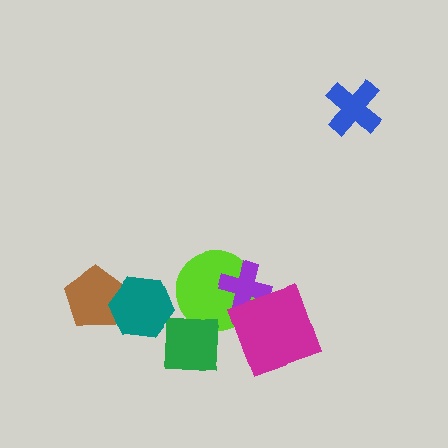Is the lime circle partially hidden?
Yes, it is partially covered by another shape.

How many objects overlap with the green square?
2 objects overlap with the green square.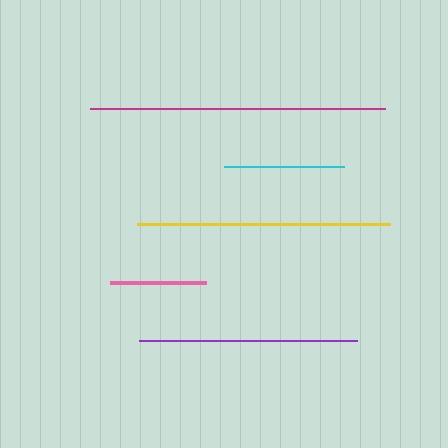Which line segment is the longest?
The magenta line is the longest at approximately 296 pixels.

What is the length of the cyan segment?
The cyan segment is approximately 119 pixels long.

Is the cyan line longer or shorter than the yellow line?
The yellow line is longer than the cyan line.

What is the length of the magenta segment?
The magenta segment is approximately 296 pixels long.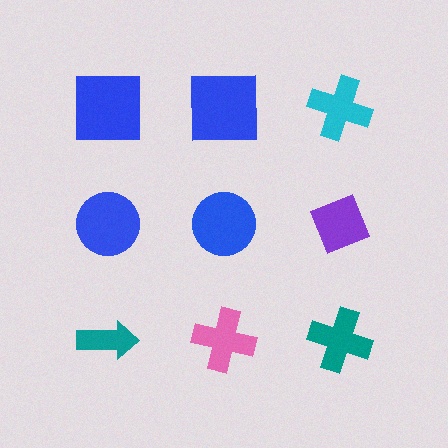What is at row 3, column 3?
A teal cross.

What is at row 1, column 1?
A blue square.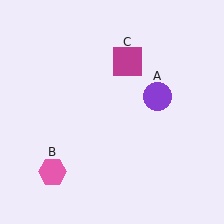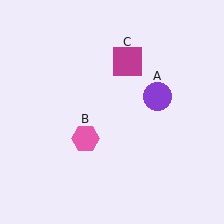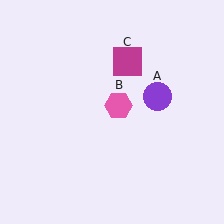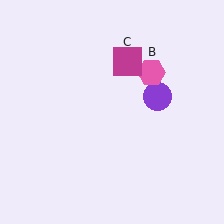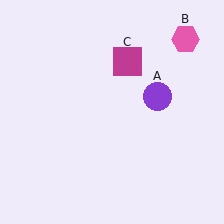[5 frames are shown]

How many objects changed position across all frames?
1 object changed position: pink hexagon (object B).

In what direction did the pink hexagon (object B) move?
The pink hexagon (object B) moved up and to the right.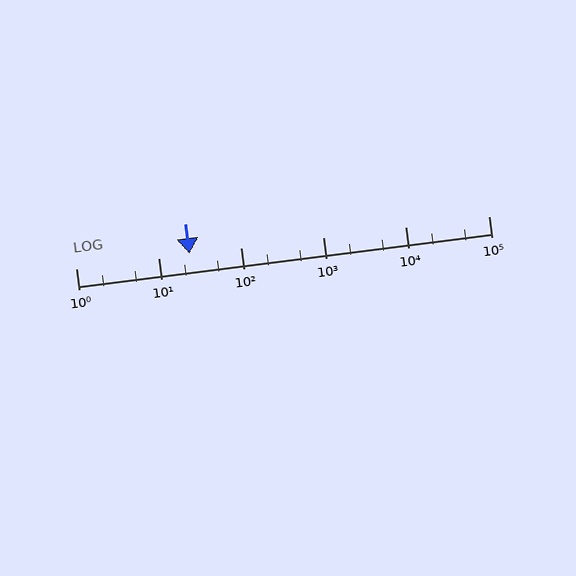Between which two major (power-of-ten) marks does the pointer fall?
The pointer is between 10 and 100.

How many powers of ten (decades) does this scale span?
The scale spans 5 decades, from 1 to 100000.